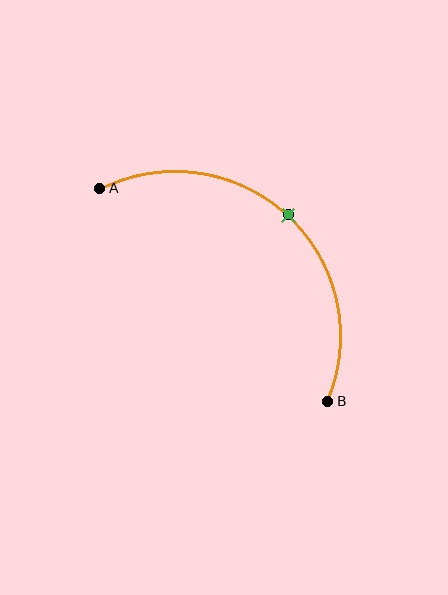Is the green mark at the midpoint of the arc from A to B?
Yes. The green mark lies on the arc at equal arc-length from both A and B — it is the arc midpoint.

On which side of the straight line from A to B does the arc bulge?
The arc bulges above and to the right of the straight line connecting A and B.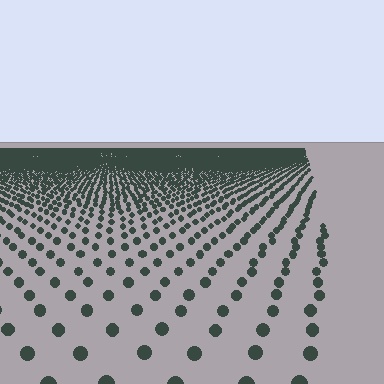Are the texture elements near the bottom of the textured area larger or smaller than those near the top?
Larger. Near the bottom, elements are closer to the viewer and appear at a bigger on-screen size.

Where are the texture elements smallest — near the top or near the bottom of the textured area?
Near the top.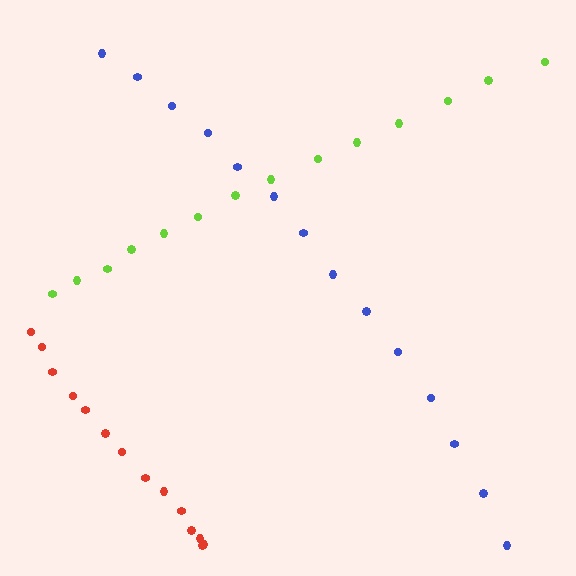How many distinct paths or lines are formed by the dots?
There are 3 distinct paths.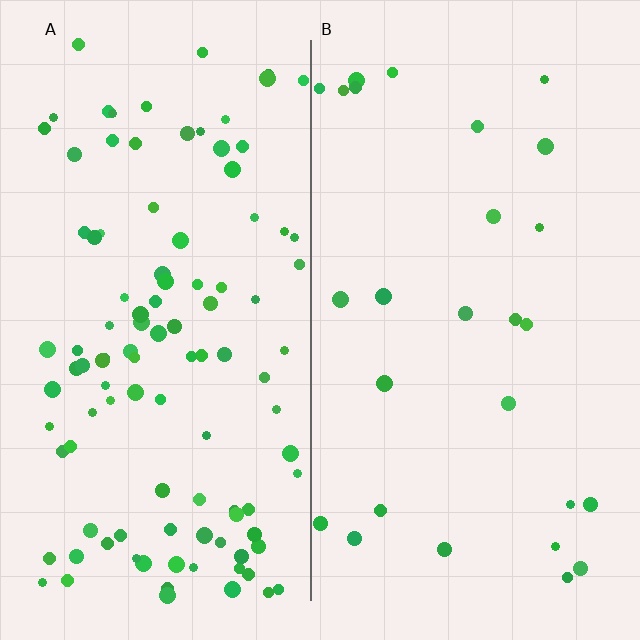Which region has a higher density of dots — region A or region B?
A (the left).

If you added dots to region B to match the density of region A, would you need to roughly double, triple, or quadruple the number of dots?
Approximately quadruple.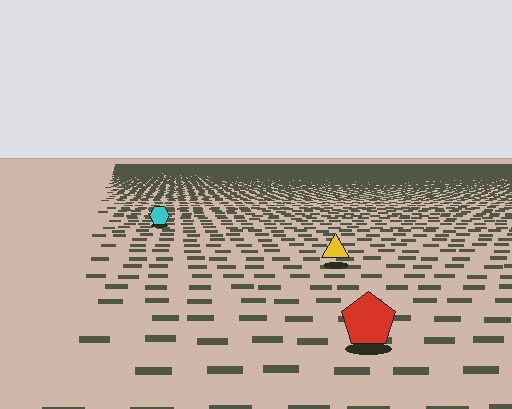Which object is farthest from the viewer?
The cyan hexagon is farthest from the viewer. It appears smaller and the ground texture around it is denser.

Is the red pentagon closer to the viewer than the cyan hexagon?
Yes. The red pentagon is closer — you can tell from the texture gradient: the ground texture is coarser near it.